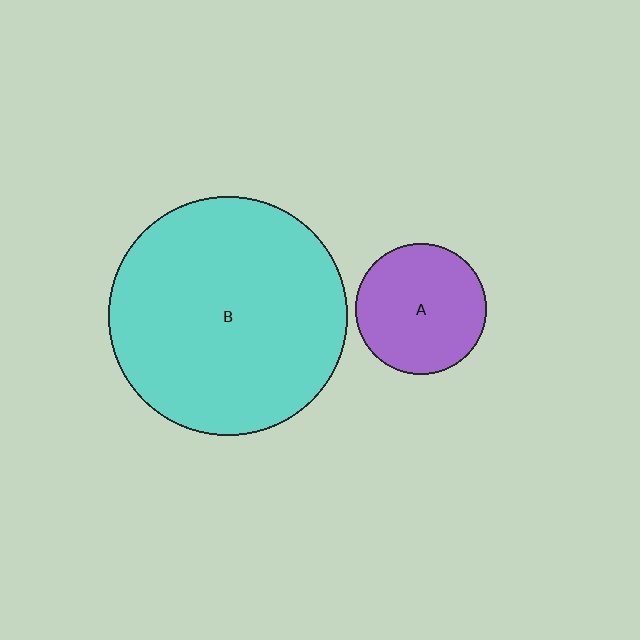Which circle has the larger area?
Circle B (cyan).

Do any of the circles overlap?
No, none of the circles overlap.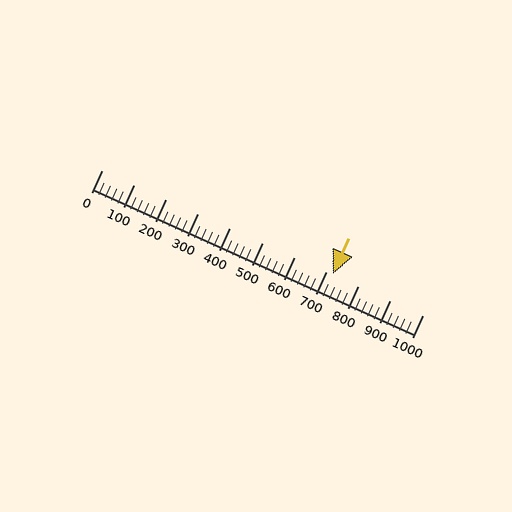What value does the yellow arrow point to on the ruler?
The yellow arrow points to approximately 720.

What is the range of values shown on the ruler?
The ruler shows values from 0 to 1000.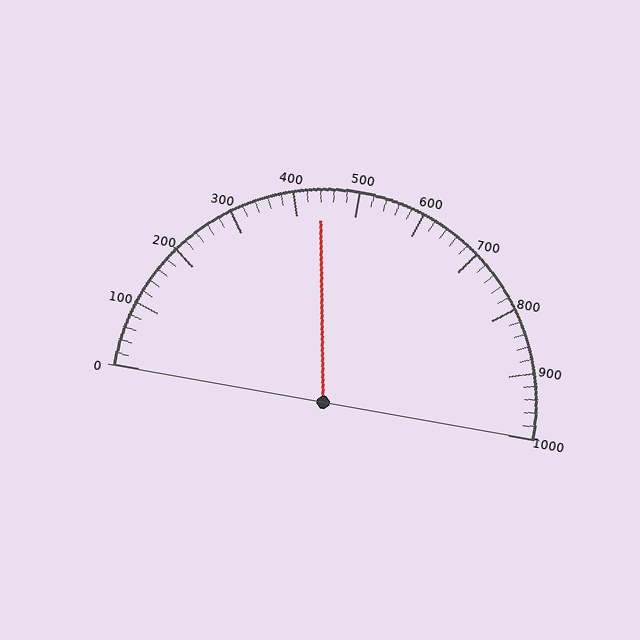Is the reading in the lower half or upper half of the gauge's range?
The reading is in the lower half of the range (0 to 1000).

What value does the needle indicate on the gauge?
The needle indicates approximately 440.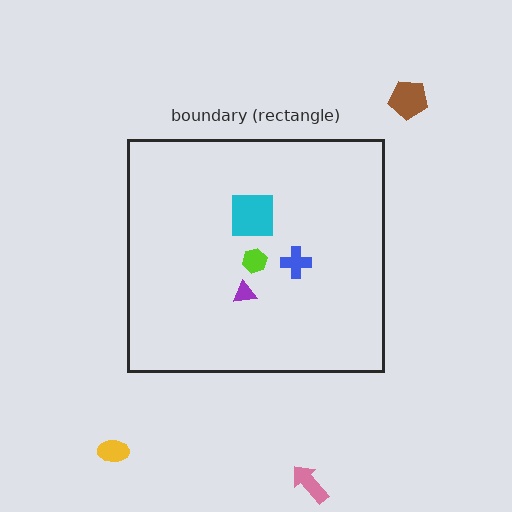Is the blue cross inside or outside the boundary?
Inside.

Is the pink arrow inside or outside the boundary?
Outside.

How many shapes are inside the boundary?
4 inside, 3 outside.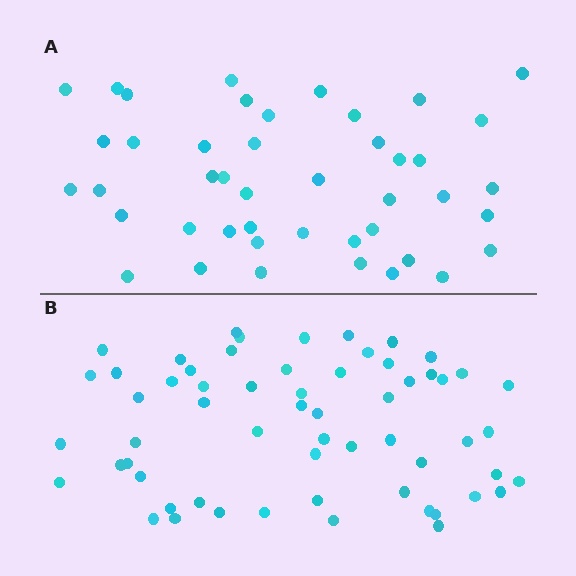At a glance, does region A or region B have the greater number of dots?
Region B (the bottom region) has more dots.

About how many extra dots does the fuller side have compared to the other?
Region B has approximately 15 more dots than region A.